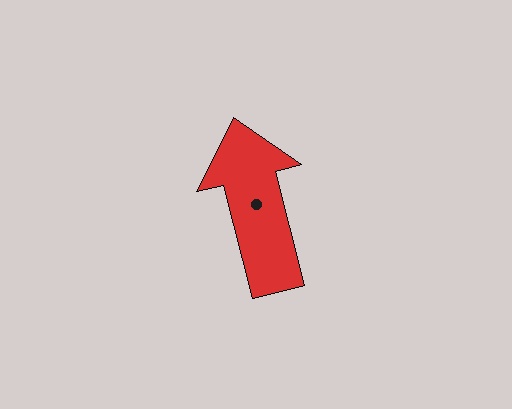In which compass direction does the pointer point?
North.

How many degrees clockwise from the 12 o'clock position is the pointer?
Approximately 346 degrees.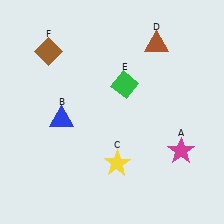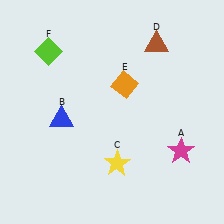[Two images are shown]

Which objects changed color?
E changed from green to orange. F changed from brown to lime.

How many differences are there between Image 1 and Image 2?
There are 2 differences between the two images.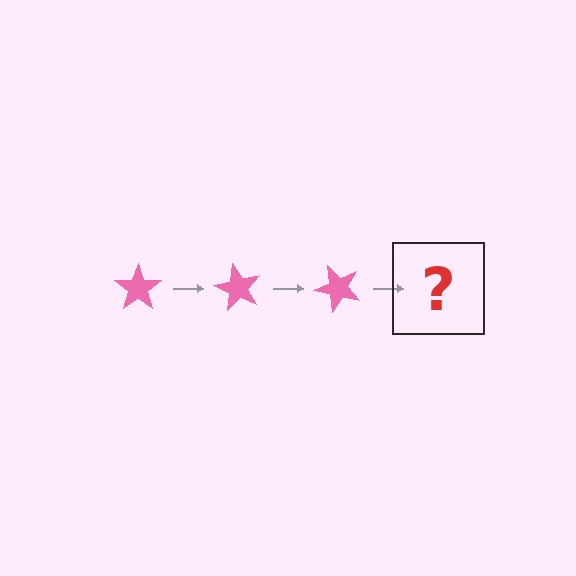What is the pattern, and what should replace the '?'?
The pattern is that the star rotates 60 degrees each step. The '?' should be a pink star rotated 180 degrees.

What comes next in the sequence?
The next element should be a pink star rotated 180 degrees.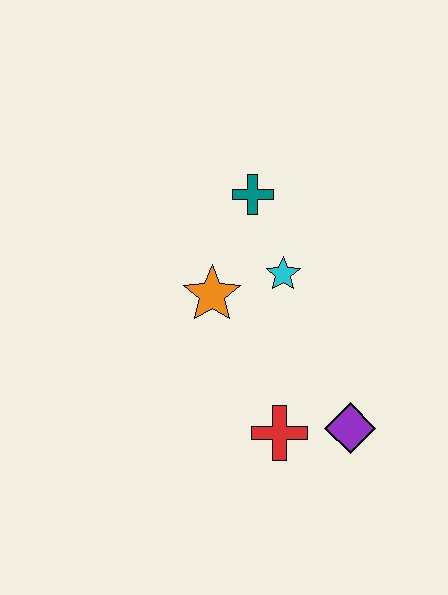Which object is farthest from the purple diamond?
The teal cross is farthest from the purple diamond.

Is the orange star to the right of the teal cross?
No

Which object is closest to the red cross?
The purple diamond is closest to the red cross.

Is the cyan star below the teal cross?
Yes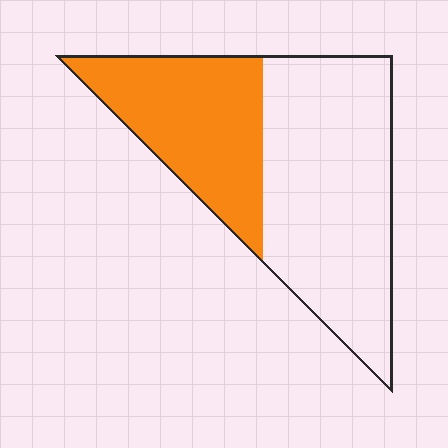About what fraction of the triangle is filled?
About three eighths (3/8).